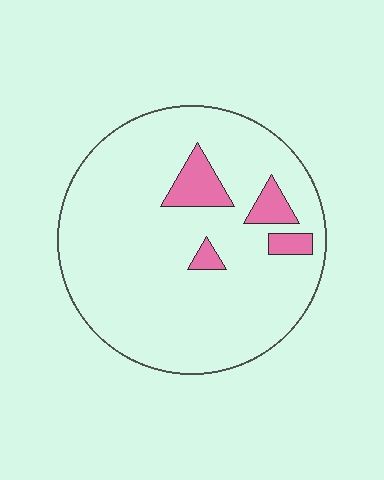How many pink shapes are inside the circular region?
4.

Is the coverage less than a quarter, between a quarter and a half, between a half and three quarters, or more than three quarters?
Less than a quarter.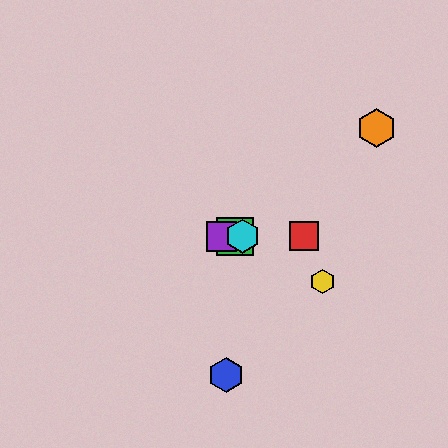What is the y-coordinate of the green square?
The green square is at y≈236.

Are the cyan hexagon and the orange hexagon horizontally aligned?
No, the cyan hexagon is at y≈236 and the orange hexagon is at y≈128.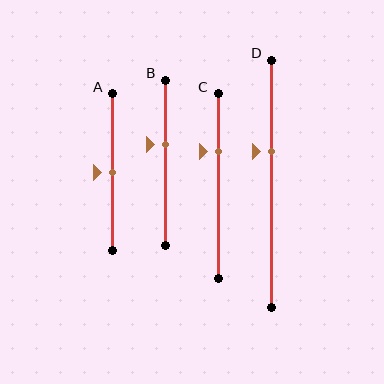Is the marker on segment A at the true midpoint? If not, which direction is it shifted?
Yes, the marker on segment A is at the true midpoint.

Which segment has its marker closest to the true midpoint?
Segment A has its marker closest to the true midpoint.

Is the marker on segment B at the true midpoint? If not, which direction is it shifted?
No, the marker on segment B is shifted upward by about 11% of the segment length.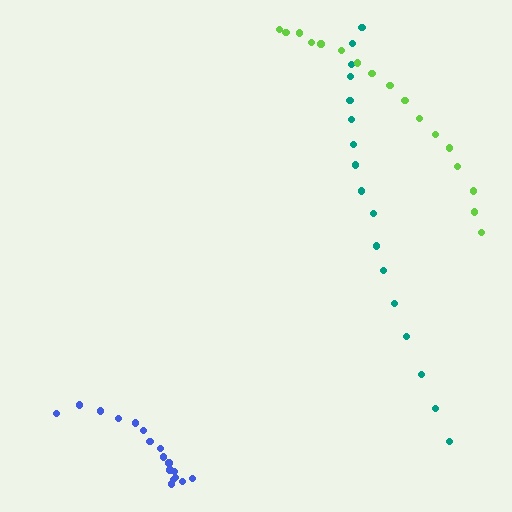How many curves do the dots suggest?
There are 3 distinct paths.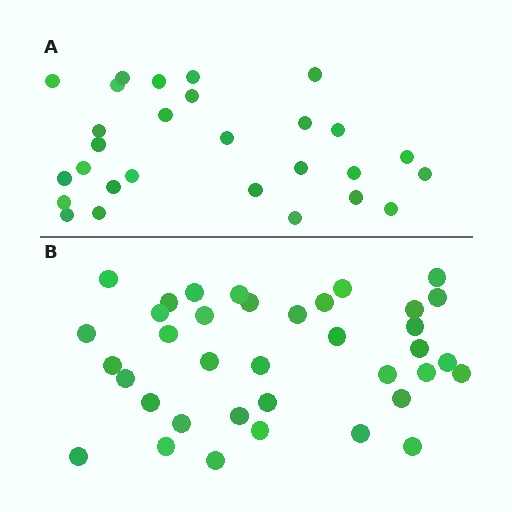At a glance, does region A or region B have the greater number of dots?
Region B (the bottom region) has more dots.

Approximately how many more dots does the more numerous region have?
Region B has roughly 8 or so more dots than region A.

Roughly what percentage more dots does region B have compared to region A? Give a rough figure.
About 30% more.